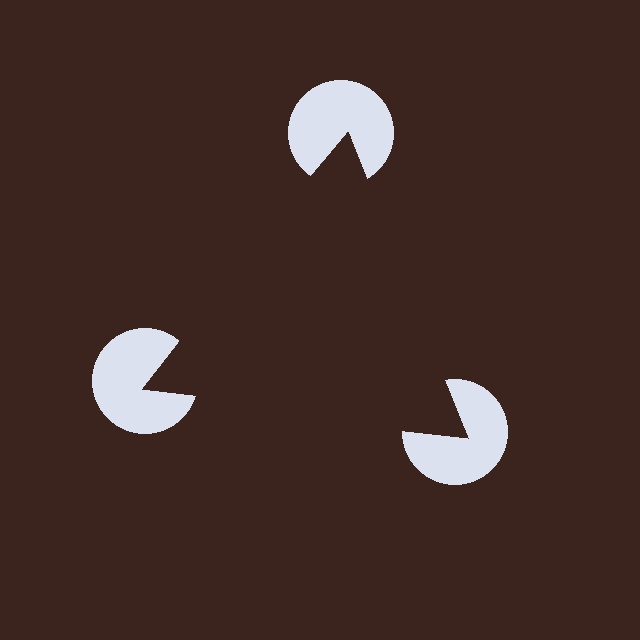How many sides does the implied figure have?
3 sides.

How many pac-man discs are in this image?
There are 3 — one at each vertex of the illusory triangle.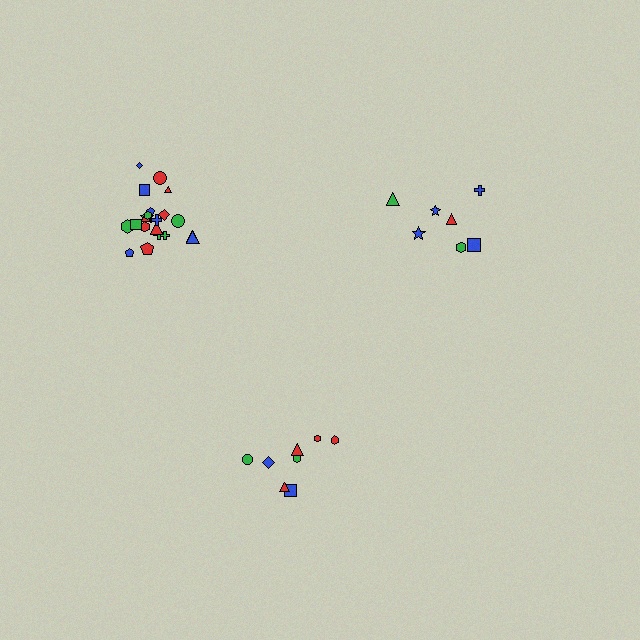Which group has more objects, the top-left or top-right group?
The top-left group.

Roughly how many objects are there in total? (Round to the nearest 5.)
Roughly 35 objects in total.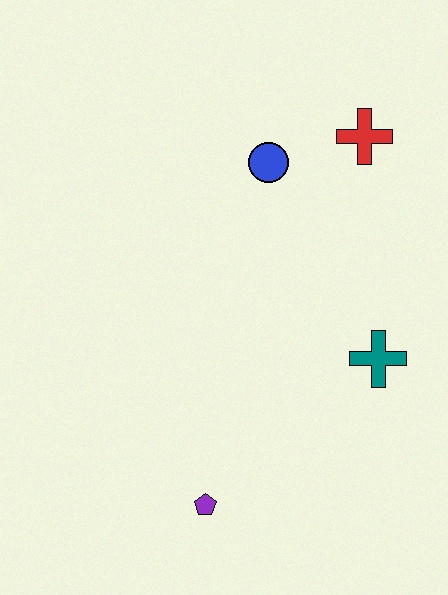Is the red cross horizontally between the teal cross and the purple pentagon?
Yes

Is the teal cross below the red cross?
Yes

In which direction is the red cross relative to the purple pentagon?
The red cross is above the purple pentagon.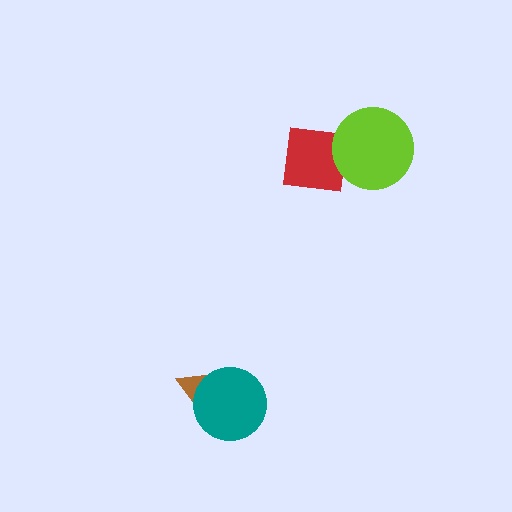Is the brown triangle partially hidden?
Yes, it is partially covered by another shape.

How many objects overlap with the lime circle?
1 object overlaps with the lime circle.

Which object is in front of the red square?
The lime circle is in front of the red square.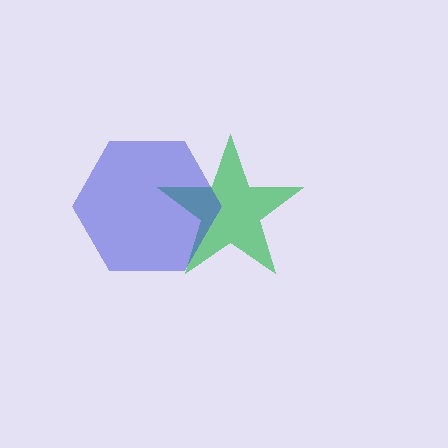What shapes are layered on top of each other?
The layered shapes are: a green star, a blue hexagon.